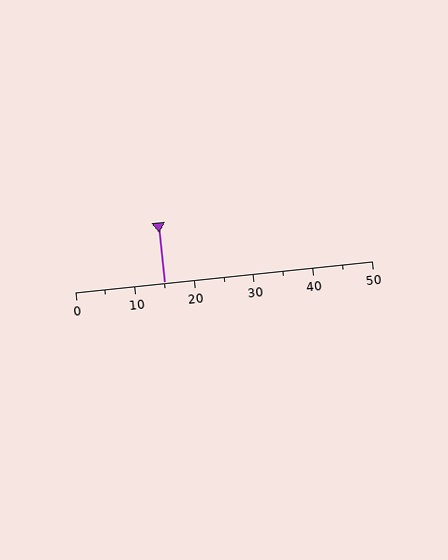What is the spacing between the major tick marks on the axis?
The major ticks are spaced 10 apart.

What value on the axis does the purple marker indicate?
The marker indicates approximately 15.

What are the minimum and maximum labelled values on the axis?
The axis runs from 0 to 50.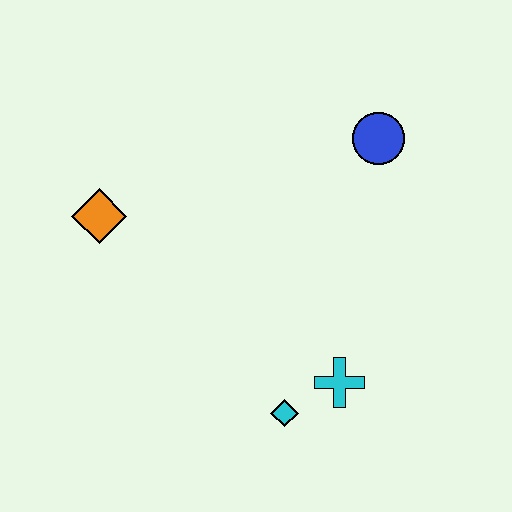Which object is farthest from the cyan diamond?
The blue circle is farthest from the cyan diamond.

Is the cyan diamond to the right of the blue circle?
No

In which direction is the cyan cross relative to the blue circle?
The cyan cross is below the blue circle.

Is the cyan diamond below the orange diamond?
Yes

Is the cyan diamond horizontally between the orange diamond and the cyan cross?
Yes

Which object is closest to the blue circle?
The cyan cross is closest to the blue circle.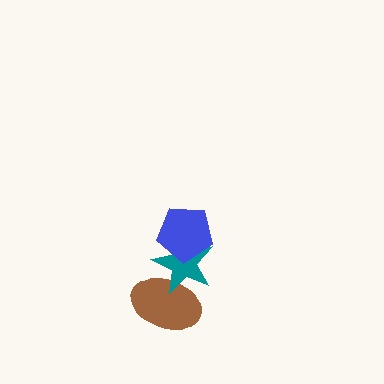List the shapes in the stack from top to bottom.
From top to bottom: the blue pentagon, the teal star, the brown ellipse.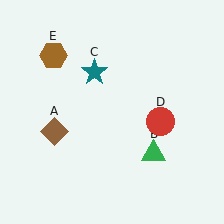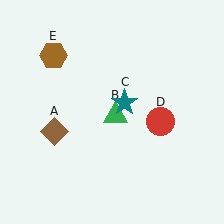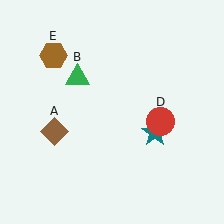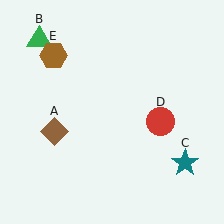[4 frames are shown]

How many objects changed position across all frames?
2 objects changed position: green triangle (object B), teal star (object C).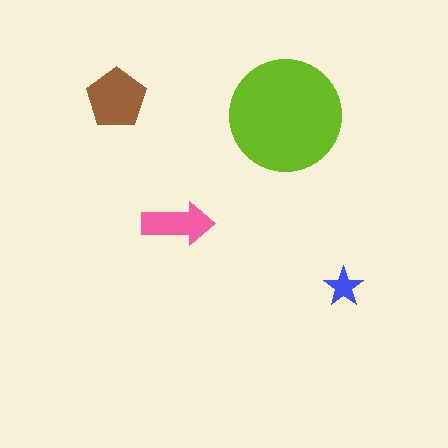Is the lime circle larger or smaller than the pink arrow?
Larger.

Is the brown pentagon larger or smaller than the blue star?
Larger.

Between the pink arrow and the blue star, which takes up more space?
The pink arrow.